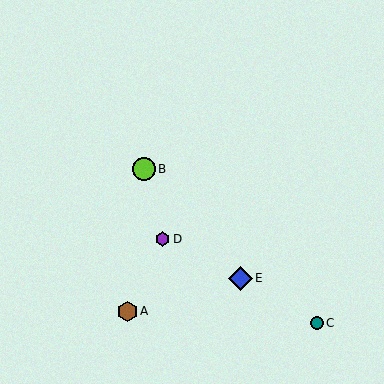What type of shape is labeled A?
Shape A is a brown hexagon.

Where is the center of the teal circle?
The center of the teal circle is at (317, 323).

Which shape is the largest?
The blue diamond (labeled E) is the largest.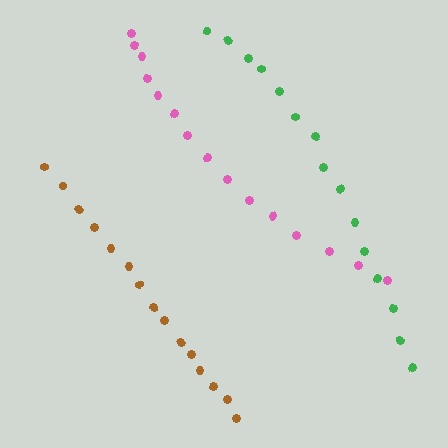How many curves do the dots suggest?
There are 3 distinct paths.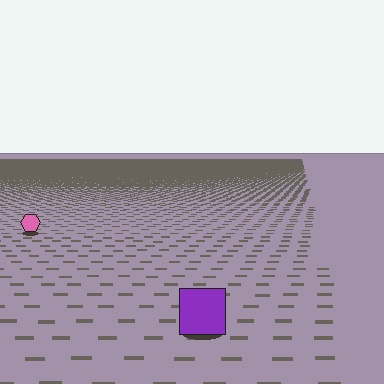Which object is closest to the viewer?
The purple square is closest. The texture marks near it are larger and more spread out.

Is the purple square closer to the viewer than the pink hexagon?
Yes. The purple square is closer — you can tell from the texture gradient: the ground texture is coarser near it.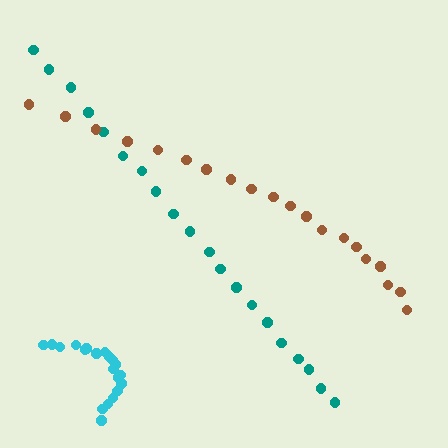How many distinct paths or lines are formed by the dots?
There are 3 distinct paths.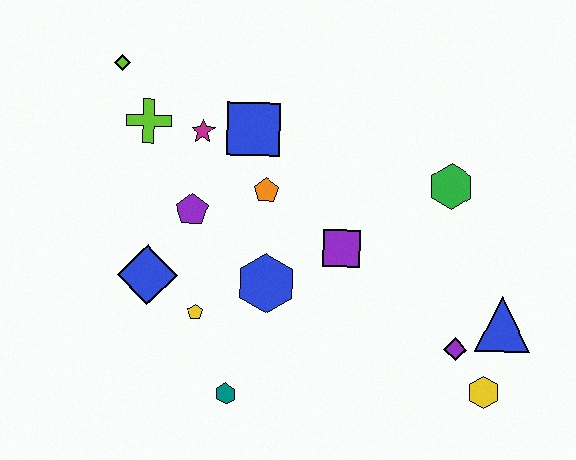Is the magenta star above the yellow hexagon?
Yes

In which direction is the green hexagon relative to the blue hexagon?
The green hexagon is to the right of the blue hexagon.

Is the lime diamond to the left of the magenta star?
Yes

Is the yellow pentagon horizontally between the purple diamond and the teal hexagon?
No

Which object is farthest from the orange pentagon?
The yellow hexagon is farthest from the orange pentagon.